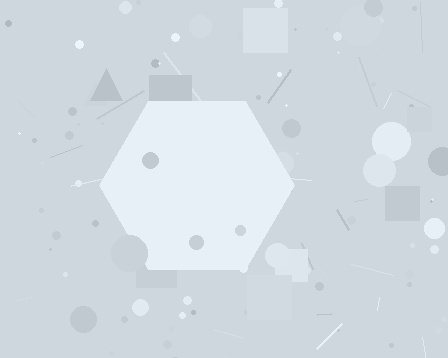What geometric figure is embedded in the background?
A hexagon is embedded in the background.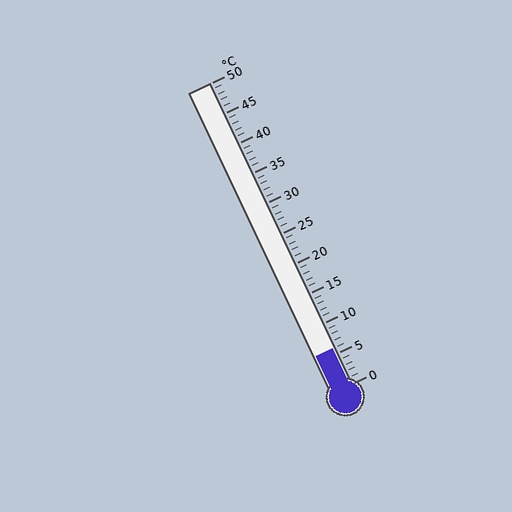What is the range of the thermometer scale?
The thermometer scale ranges from 0°C to 50°C.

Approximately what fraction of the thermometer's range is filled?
The thermometer is filled to approximately 10% of its range.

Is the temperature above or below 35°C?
The temperature is below 35°C.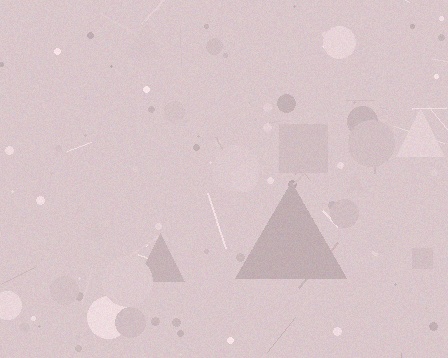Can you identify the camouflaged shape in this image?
The camouflaged shape is a triangle.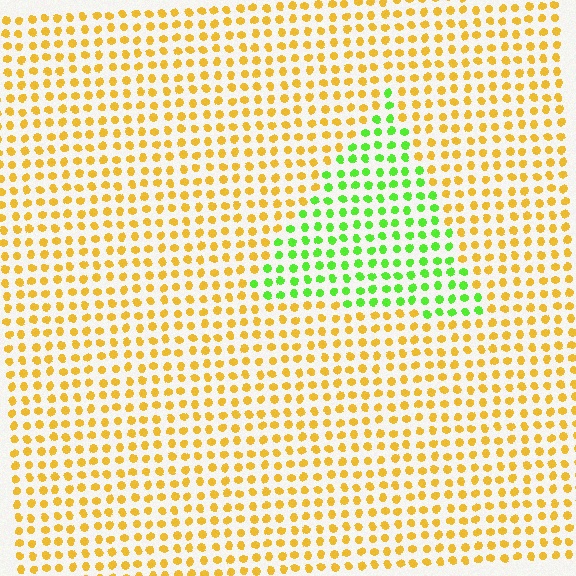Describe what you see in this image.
The image is filled with small yellow elements in a uniform arrangement. A triangle-shaped region is visible where the elements are tinted to a slightly different hue, forming a subtle color boundary.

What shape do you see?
I see a triangle.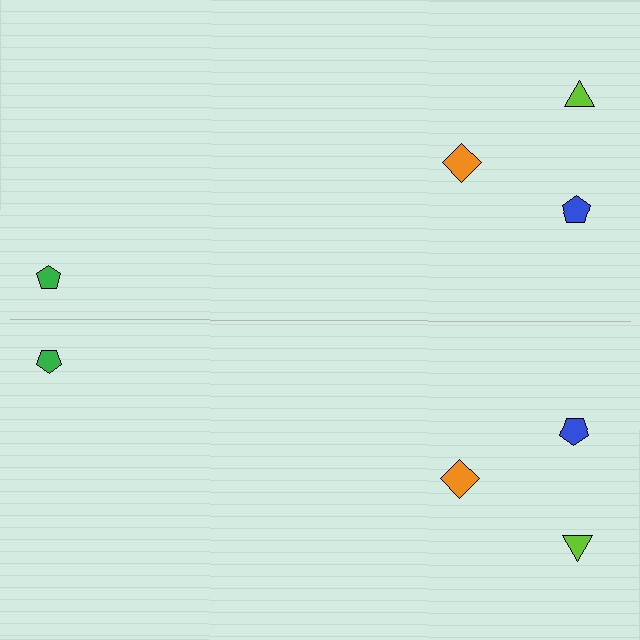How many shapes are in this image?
There are 8 shapes in this image.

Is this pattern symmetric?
Yes, this pattern has bilateral (reflection) symmetry.